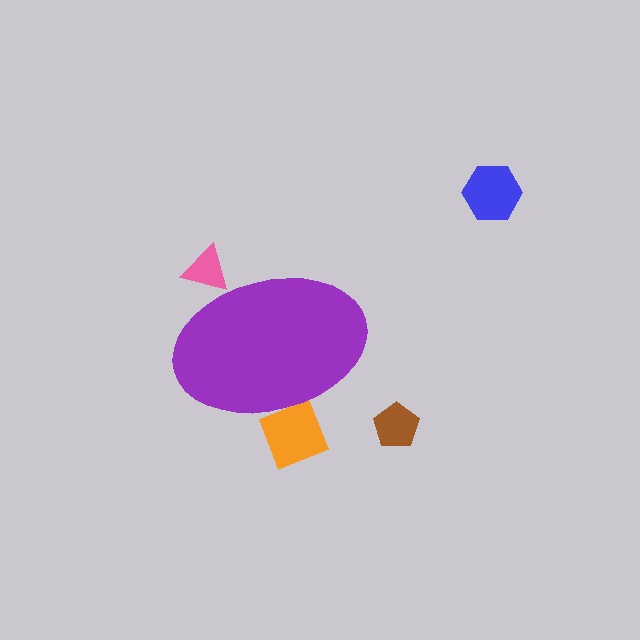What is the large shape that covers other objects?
A purple ellipse.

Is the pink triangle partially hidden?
Yes, the pink triangle is partially hidden behind the purple ellipse.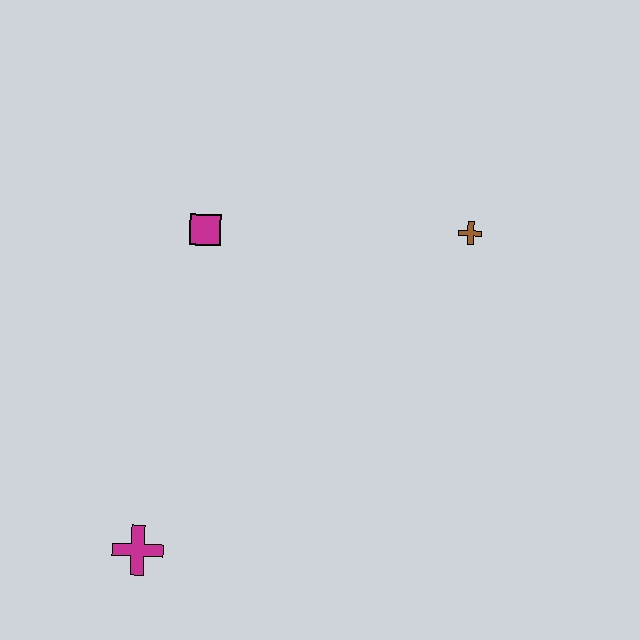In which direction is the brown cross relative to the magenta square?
The brown cross is to the right of the magenta square.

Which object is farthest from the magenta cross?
The brown cross is farthest from the magenta cross.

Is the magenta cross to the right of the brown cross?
No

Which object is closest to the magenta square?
The brown cross is closest to the magenta square.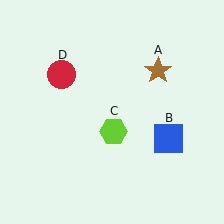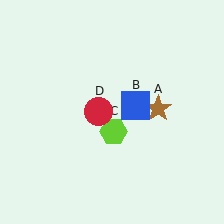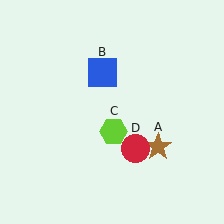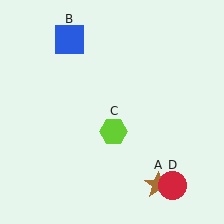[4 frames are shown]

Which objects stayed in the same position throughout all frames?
Lime hexagon (object C) remained stationary.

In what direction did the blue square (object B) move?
The blue square (object B) moved up and to the left.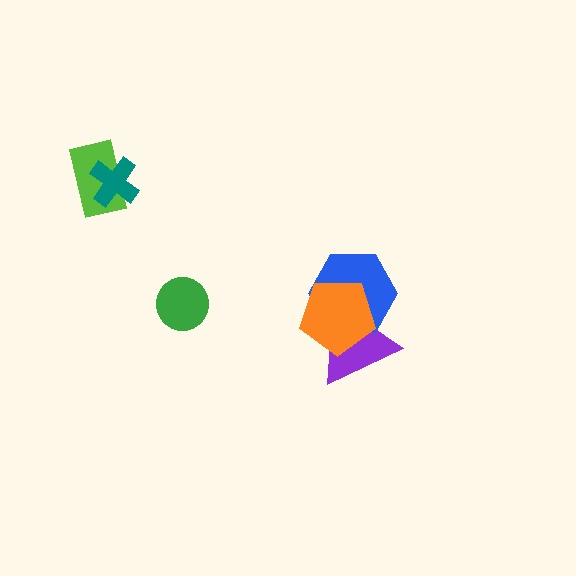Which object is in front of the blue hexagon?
The orange pentagon is in front of the blue hexagon.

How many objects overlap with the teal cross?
1 object overlaps with the teal cross.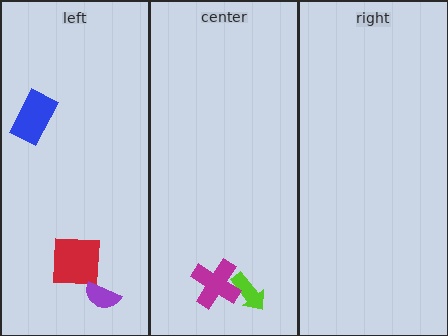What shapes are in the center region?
The lime arrow, the magenta cross.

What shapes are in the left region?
The red square, the blue rectangle, the purple semicircle.